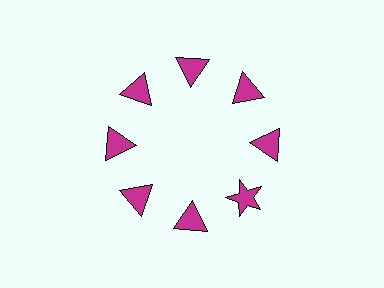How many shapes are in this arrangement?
There are 8 shapes arranged in a ring pattern.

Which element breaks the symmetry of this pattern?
The magenta star at roughly the 4 o'clock position breaks the symmetry. All other shapes are magenta triangles.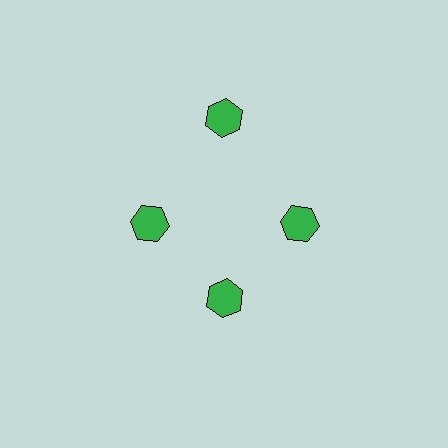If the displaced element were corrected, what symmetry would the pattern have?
It would have 4-fold rotational symmetry — the pattern would map onto itself every 90 degrees.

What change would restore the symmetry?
The symmetry would be restored by moving it inward, back onto the ring so that all 4 hexagons sit at equal angles and equal distance from the center.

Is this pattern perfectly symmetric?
No. The 4 green hexagons are arranged in a ring, but one element near the 12 o'clock position is pushed outward from the center, breaking the 4-fold rotational symmetry.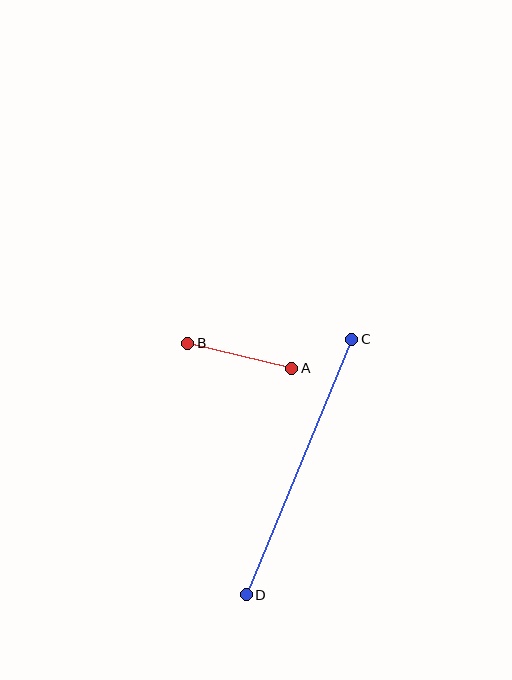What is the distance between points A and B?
The distance is approximately 107 pixels.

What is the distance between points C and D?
The distance is approximately 276 pixels.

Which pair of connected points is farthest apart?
Points C and D are farthest apart.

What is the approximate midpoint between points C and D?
The midpoint is at approximately (299, 467) pixels.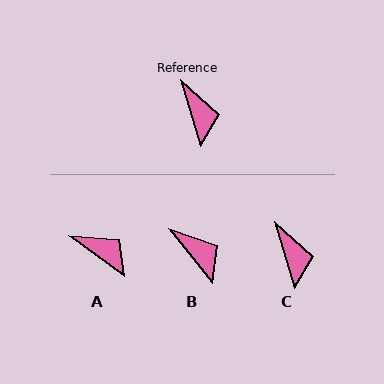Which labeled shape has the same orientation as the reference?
C.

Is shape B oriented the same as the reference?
No, it is off by about 22 degrees.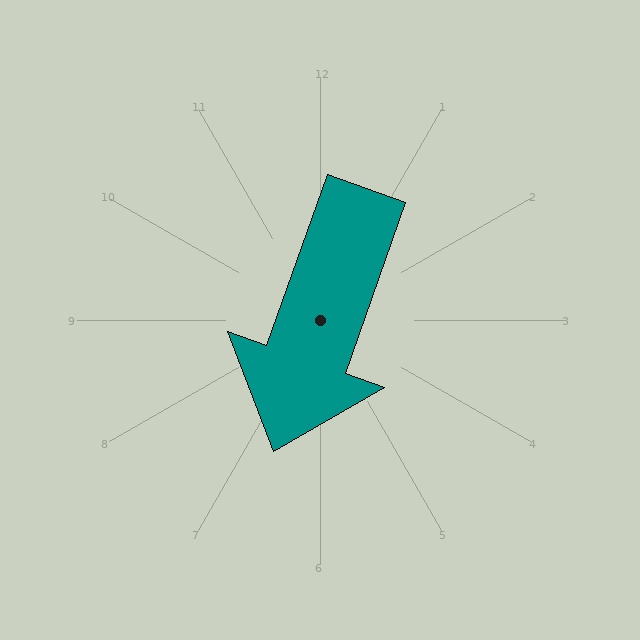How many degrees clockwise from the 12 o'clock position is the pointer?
Approximately 199 degrees.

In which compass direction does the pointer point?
South.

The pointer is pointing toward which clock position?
Roughly 7 o'clock.